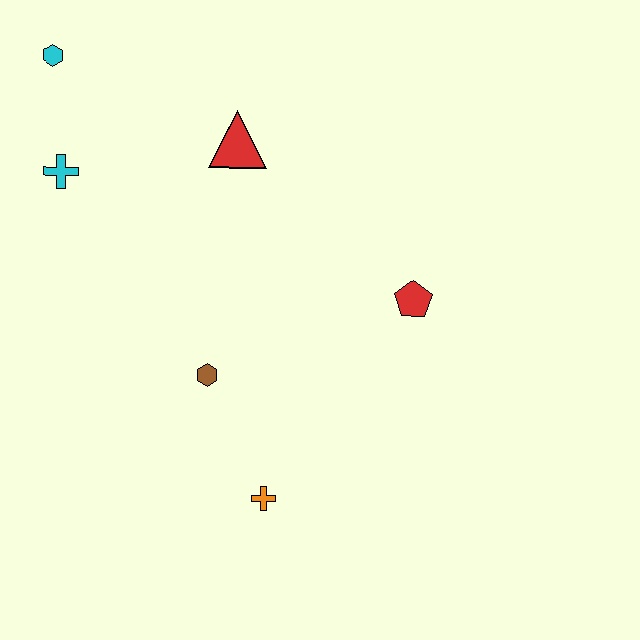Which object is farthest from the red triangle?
The orange cross is farthest from the red triangle.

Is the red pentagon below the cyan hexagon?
Yes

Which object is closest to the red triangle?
The cyan cross is closest to the red triangle.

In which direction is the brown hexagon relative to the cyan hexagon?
The brown hexagon is below the cyan hexagon.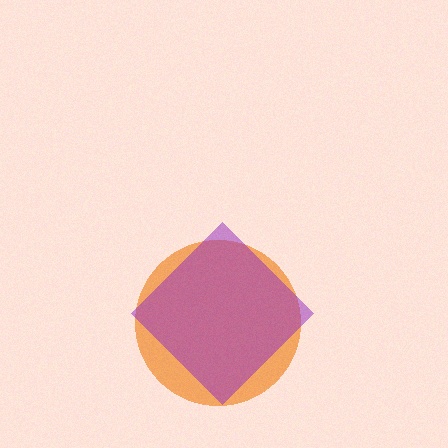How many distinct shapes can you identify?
There are 2 distinct shapes: an orange circle, a purple diamond.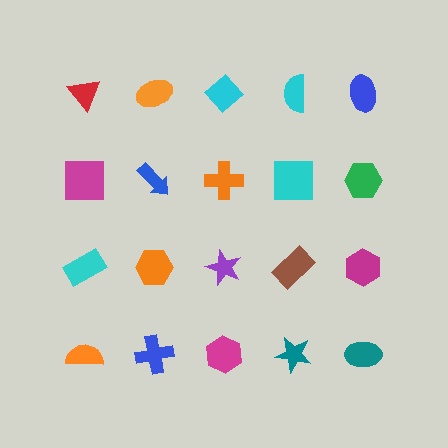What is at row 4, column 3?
A magenta hexagon.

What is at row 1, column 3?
A cyan diamond.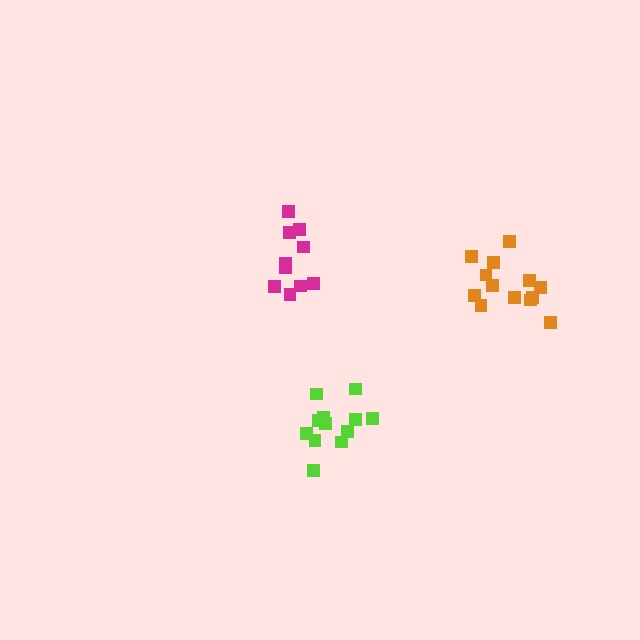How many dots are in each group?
Group 1: 10 dots, Group 2: 13 dots, Group 3: 12 dots (35 total).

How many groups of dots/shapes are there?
There are 3 groups.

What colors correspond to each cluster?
The clusters are colored: magenta, orange, lime.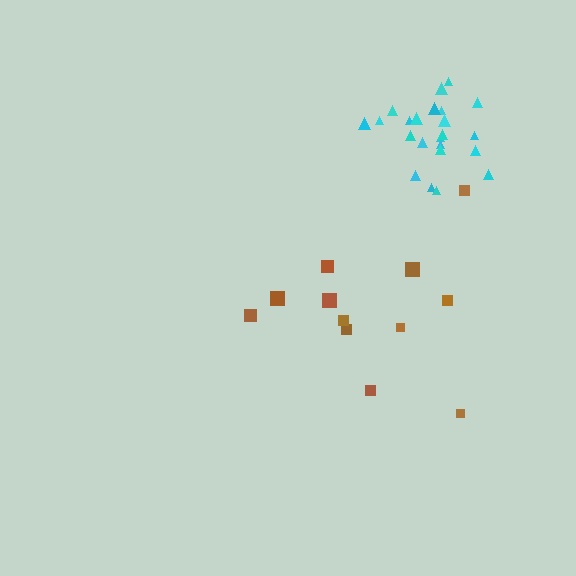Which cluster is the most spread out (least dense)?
Brown.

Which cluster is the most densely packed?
Cyan.